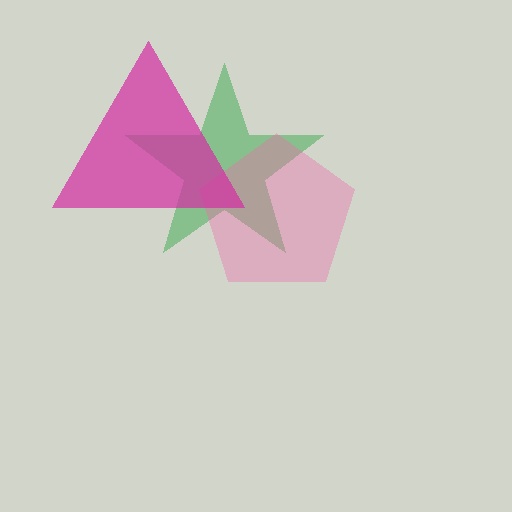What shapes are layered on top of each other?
The layered shapes are: a green star, a pink pentagon, a magenta triangle.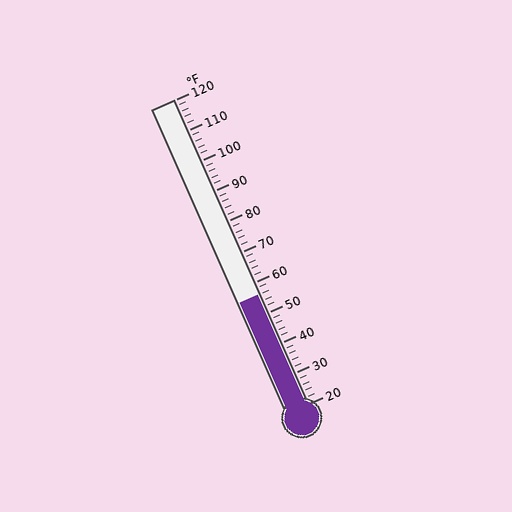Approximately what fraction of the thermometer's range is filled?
The thermometer is filled to approximately 35% of its range.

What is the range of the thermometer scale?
The thermometer scale ranges from 20°F to 120°F.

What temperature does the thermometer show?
The thermometer shows approximately 56°F.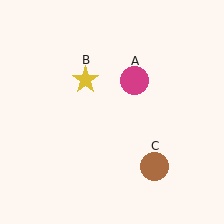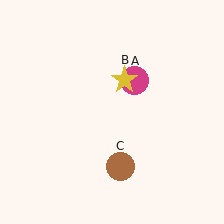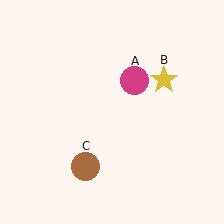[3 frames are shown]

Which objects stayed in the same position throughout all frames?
Magenta circle (object A) remained stationary.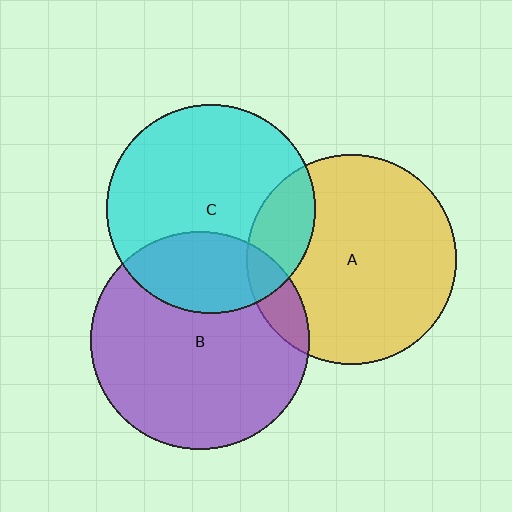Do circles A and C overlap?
Yes.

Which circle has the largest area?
Circle B (purple).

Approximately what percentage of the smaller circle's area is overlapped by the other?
Approximately 20%.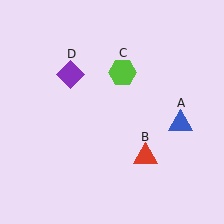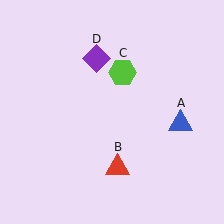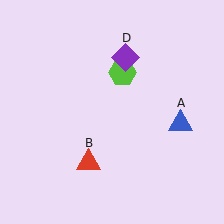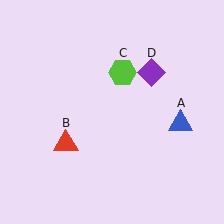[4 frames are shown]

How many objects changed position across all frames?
2 objects changed position: red triangle (object B), purple diamond (object D).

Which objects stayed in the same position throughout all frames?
Blue triangle (object A) and lime hexagon (object C) remained stationary.